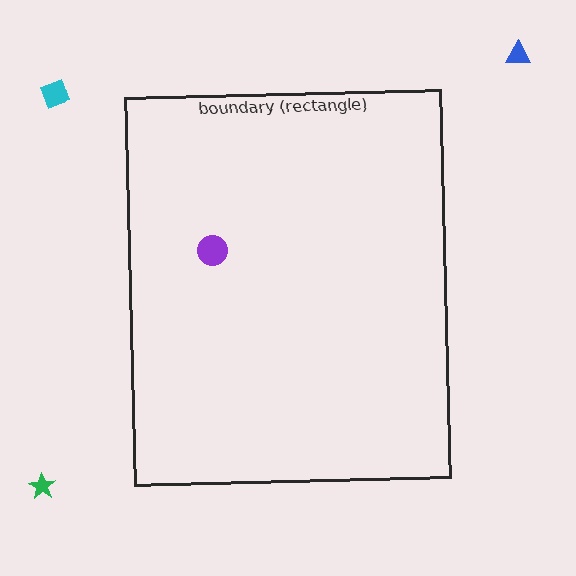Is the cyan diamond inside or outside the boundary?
Outside.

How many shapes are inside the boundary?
1 inside, 3 outside.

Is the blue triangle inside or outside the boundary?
Outside.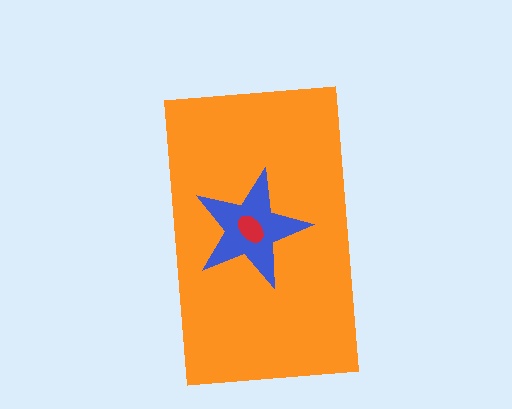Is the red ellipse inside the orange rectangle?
Yes.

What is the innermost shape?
The red ellipse.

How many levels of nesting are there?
3.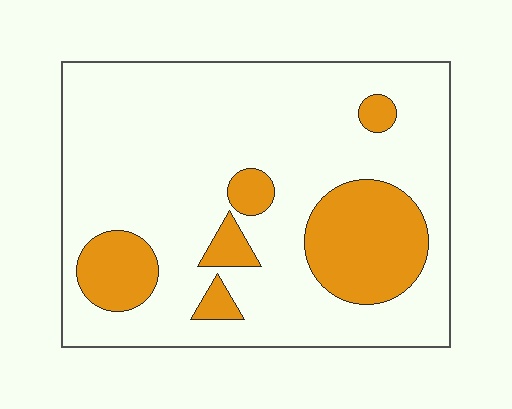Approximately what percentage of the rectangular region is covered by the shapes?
Approximately 20%.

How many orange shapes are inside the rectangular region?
6.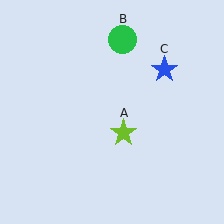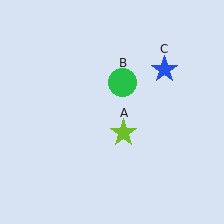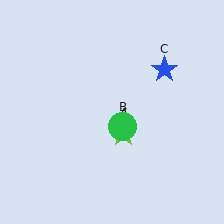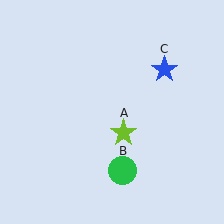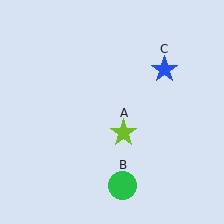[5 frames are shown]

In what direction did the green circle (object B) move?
The green circle (object B) moved down.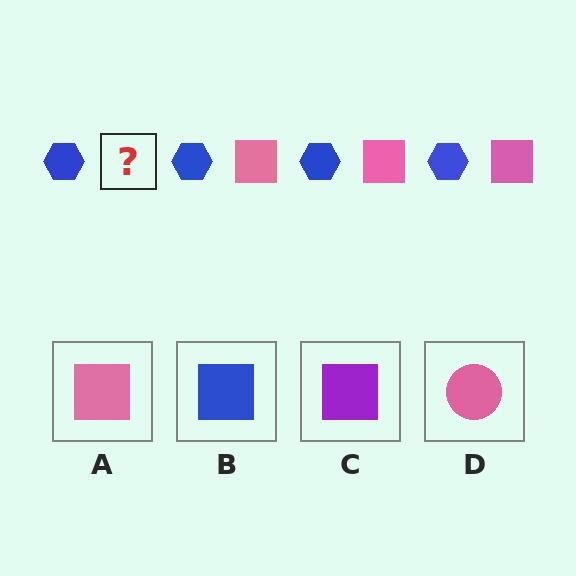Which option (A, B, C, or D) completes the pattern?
A.